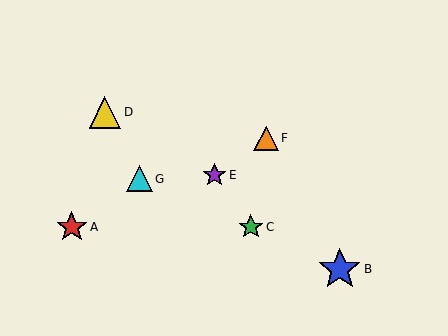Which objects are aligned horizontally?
Objects A, C are aligned horizontally.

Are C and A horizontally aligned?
Yes, both are at y≈227.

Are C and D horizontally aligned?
No, C is at y≈227 and D is at y≈112.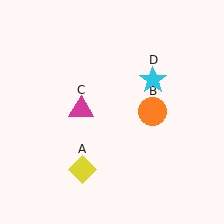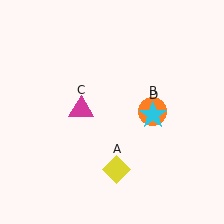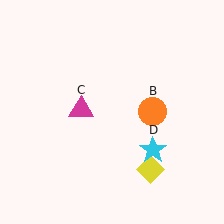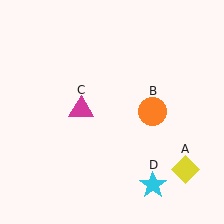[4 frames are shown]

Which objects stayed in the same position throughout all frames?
Orange circle (object B) and magenta triangle (object C) remained stationary.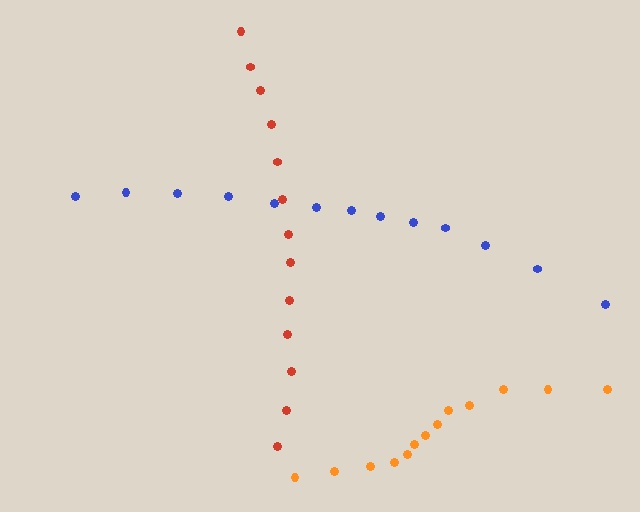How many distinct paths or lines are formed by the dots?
There are 3 distinct paths.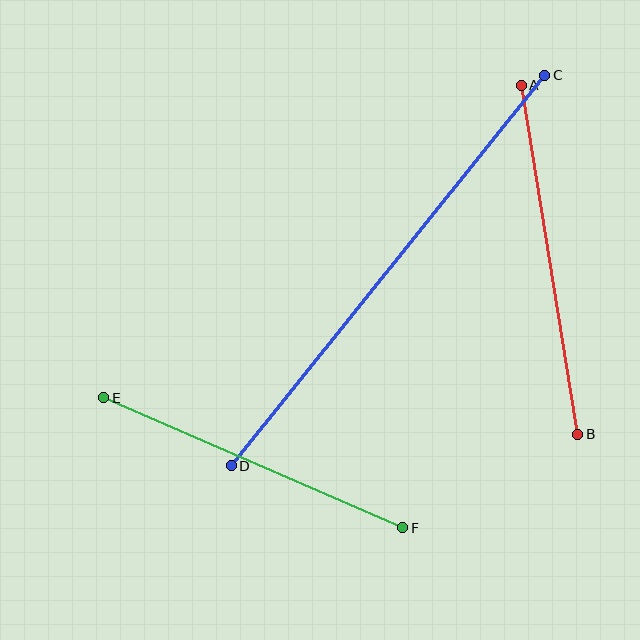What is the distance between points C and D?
The distance is approximately 501 pixels.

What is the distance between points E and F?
The distance is approximately 326 pixels.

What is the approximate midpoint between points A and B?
The midpoint is at approximately (550, 260) pixels.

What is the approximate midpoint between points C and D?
The midpoint is at approximately (388, 270) pixels.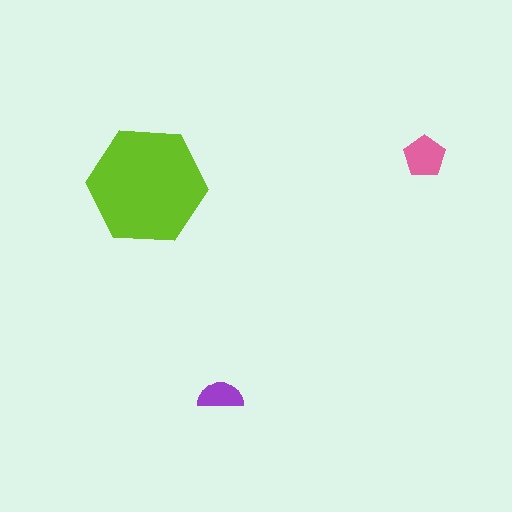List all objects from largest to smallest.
The lime hexagon, the pink pentagon, the purple semicircle.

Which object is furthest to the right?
The pink pentagon is rightmost.